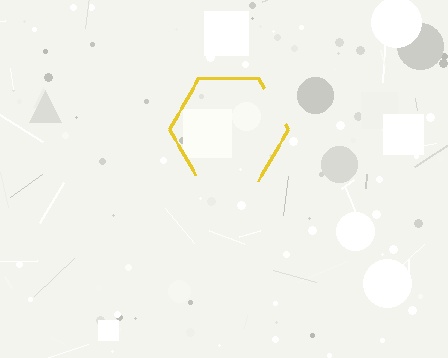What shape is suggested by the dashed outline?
The dashed outline suggests a hexagon.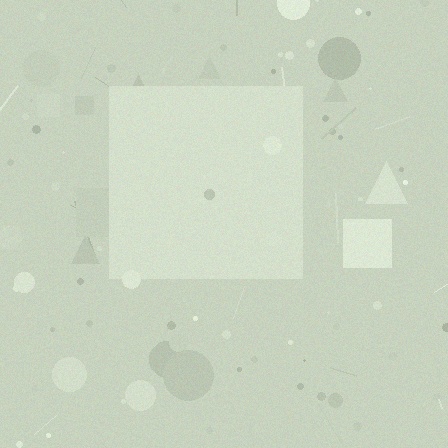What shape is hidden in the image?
A square is hidden in the image.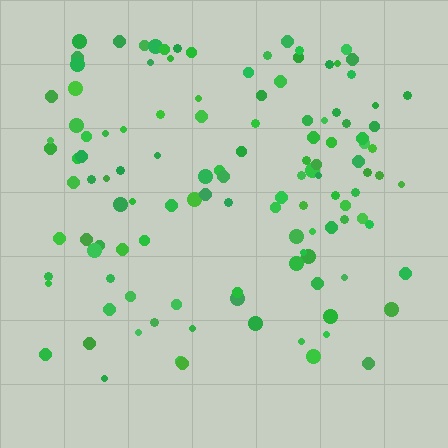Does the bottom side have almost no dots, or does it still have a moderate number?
Still a moderate number, just noticeably fewer than the top.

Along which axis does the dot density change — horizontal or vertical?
Vertical.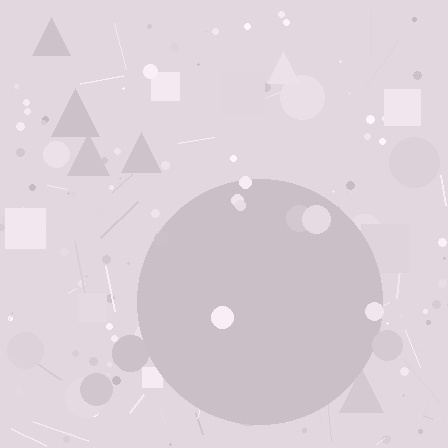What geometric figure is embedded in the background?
A circle is embedded in the background.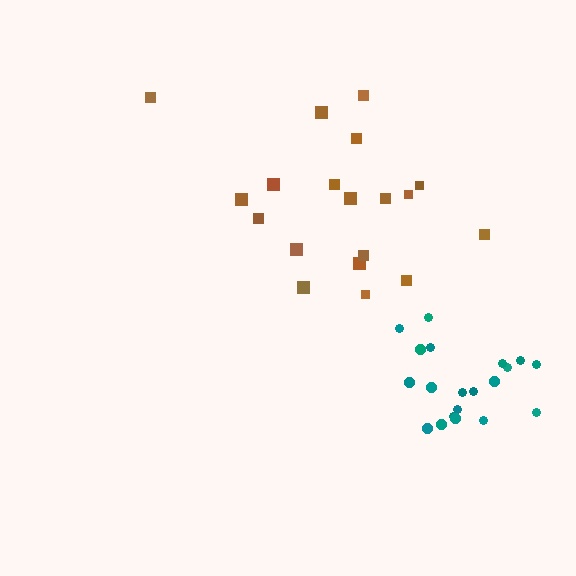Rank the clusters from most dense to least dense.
teal, brown.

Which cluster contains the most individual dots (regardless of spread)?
Teal (20).